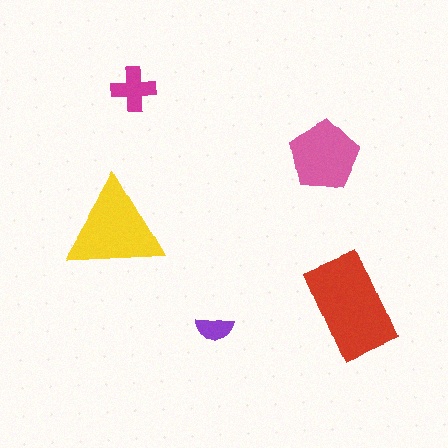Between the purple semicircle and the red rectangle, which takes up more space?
The red rectangle.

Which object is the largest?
The red rectangle.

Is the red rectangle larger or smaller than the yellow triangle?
Larger.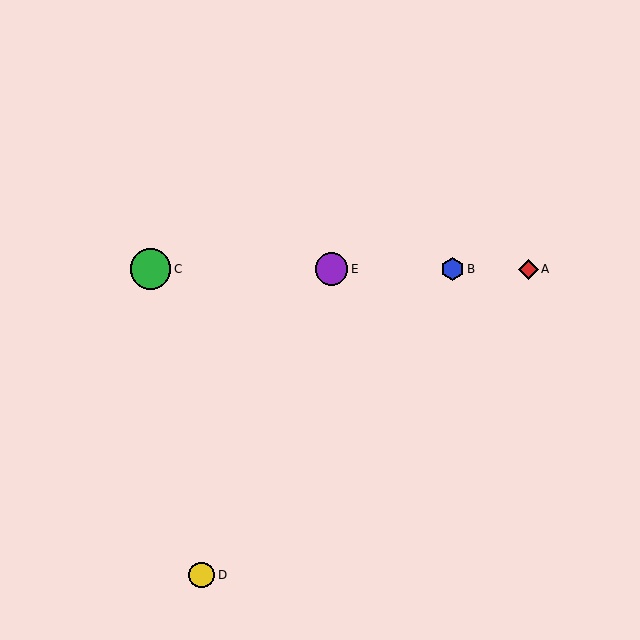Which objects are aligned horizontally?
Objects A, B, C, E are aligned horizontally.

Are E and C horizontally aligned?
Yes, both are at y≈269.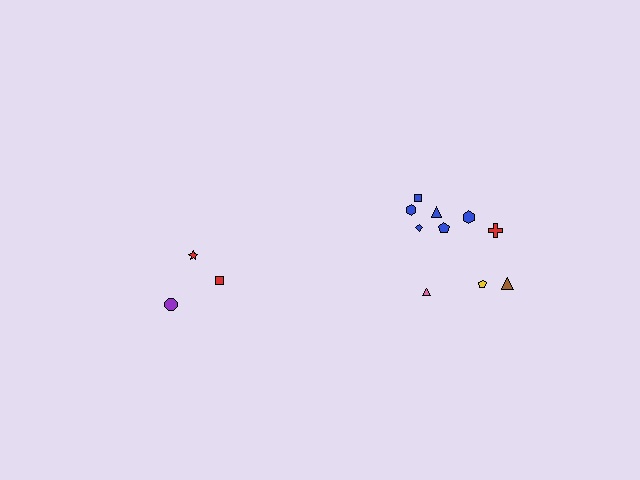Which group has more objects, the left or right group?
The right group.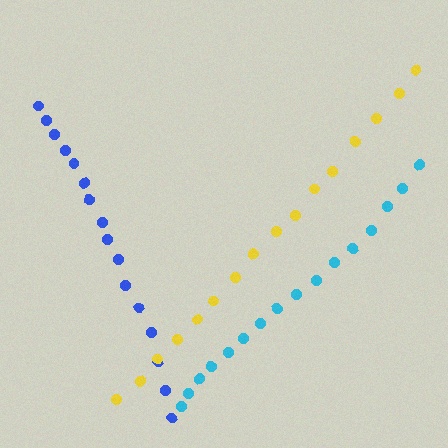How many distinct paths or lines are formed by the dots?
There are 3 distinct paths.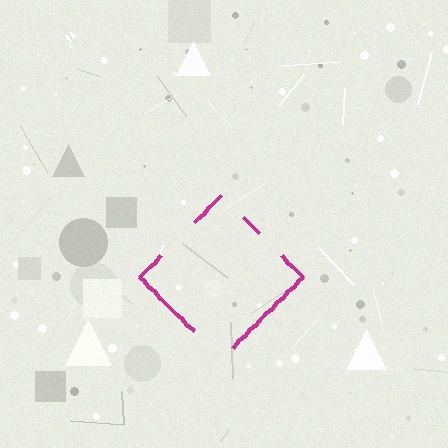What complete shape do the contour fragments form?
The contour fragments form a diamond.